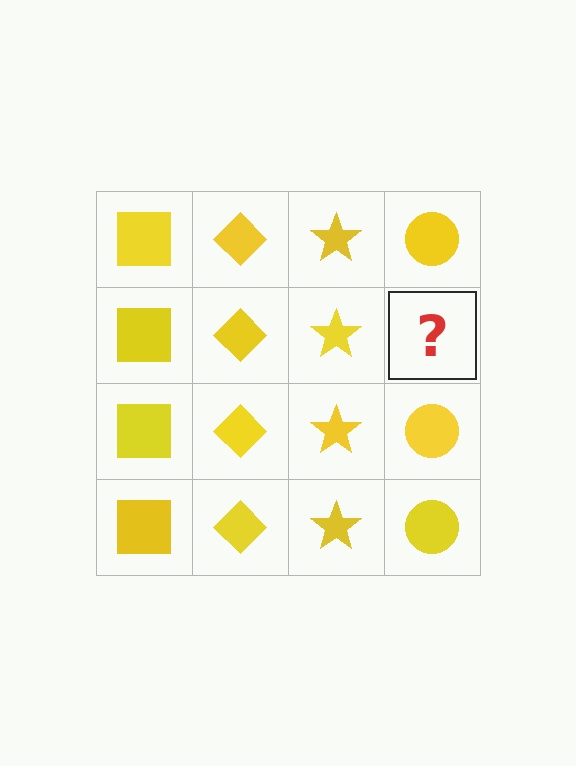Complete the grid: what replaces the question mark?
The question mark should be replaced with a yellow circle.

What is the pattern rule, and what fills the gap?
The rule is that each column has a consistent shape. The gap should be filled with a yellow circle.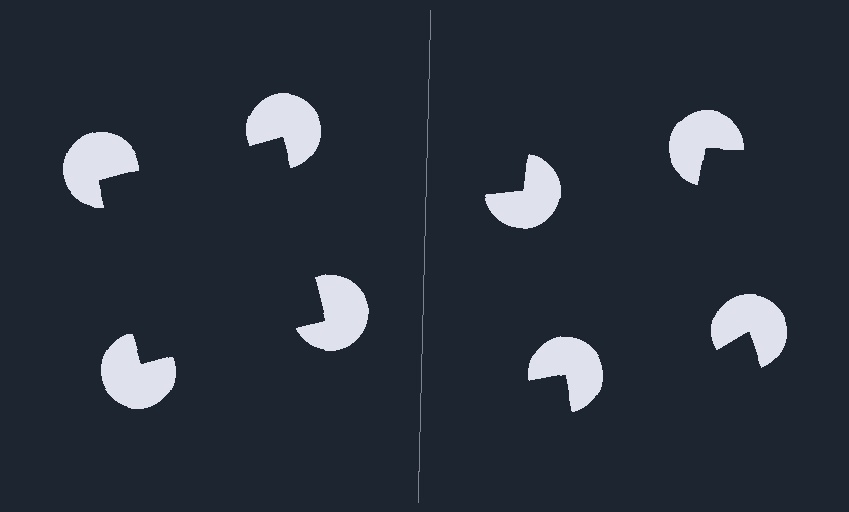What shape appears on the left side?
An illusory square.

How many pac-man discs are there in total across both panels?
8 — 4 on each side.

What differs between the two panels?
The pac-man discs are positioned identically on both sides; only the wedge orientations differ. On the left they align to a square; on the right they are misaligned.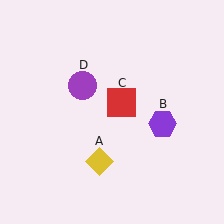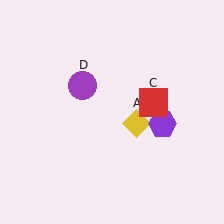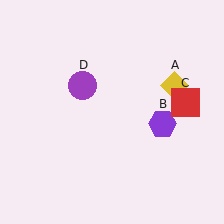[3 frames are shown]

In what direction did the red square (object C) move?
The red square (object C) moved right.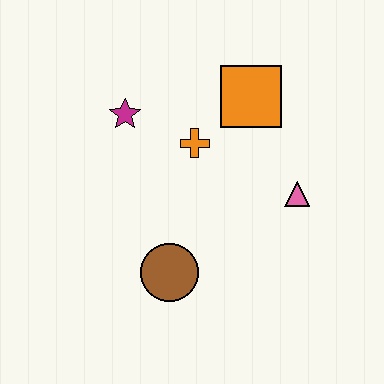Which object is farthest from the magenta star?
The pink triangle is farthest from the magenta star.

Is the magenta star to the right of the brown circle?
No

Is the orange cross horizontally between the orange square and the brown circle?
Yes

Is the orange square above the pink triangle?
Yes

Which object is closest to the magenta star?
The orange cross is closest to the magenta star.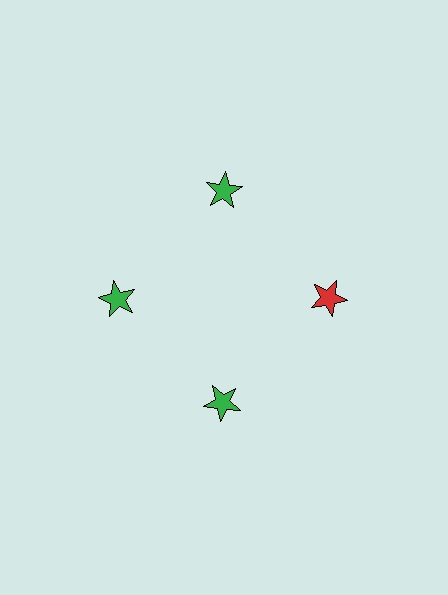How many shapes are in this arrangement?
There are 4 shapes arranged in a ring pattern.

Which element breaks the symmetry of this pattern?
The red star at roughly the 3 o'clock position breaks the symmetry. All other shapes are green stars.